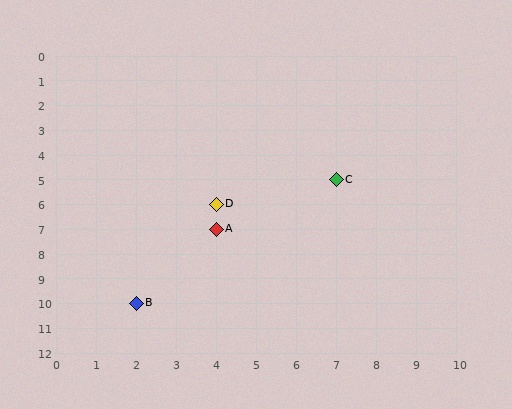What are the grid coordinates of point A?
Point A is at grid coordinates (4, 7).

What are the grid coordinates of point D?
Point D is at grid coordinates (4, 6).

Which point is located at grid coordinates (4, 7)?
Point A is at (4, 7).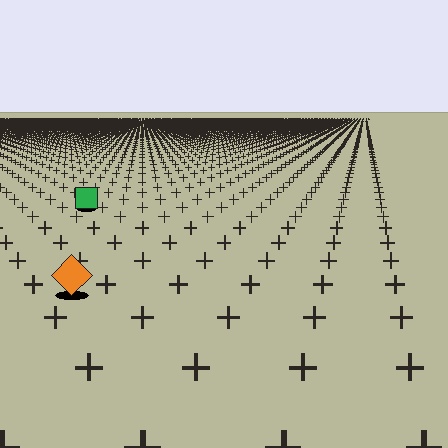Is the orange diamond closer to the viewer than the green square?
Yes. The orange diamond is closer — you can tell from the texture gradient: the ground texture is coarser near it.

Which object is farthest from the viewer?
The green square is farthest from the viewer. It appears smaller and the ground texture around it is denser.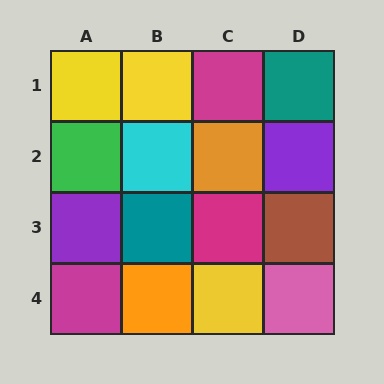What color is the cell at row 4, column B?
Orange.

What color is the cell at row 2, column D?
Purple.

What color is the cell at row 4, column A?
Magenta.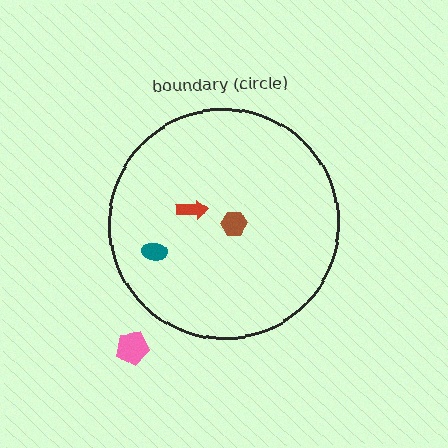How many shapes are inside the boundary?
3 inside, 1 outside.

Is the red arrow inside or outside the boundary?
Inside.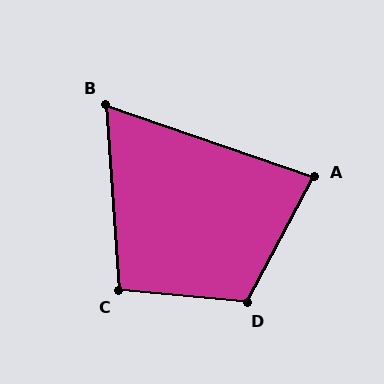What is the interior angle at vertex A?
Approximately 81 degrees (acute).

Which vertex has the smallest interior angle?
B, at approximately 67 degrees.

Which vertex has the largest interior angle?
D, at approximately 113 degrees.